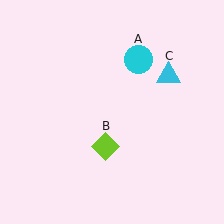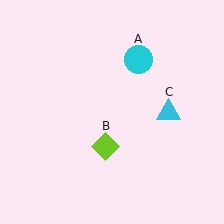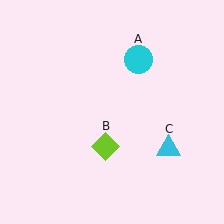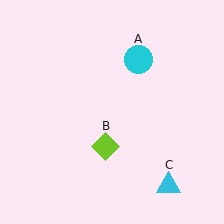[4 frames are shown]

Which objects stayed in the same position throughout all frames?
Cyan circle (object A) and lime diamond (object B) remained stationary.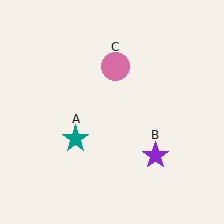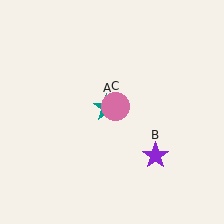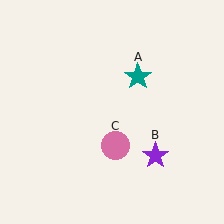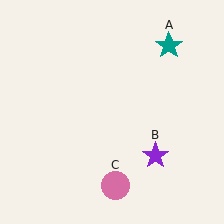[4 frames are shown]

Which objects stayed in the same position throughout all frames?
Purple star (object B) remained stationary.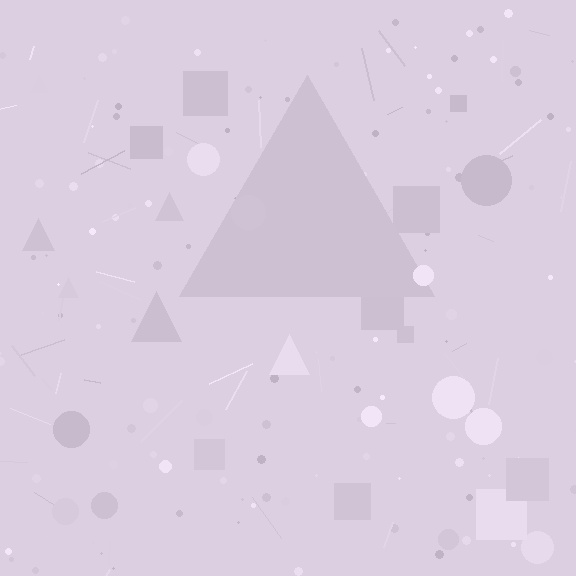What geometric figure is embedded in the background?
A triangle is embedded in the background.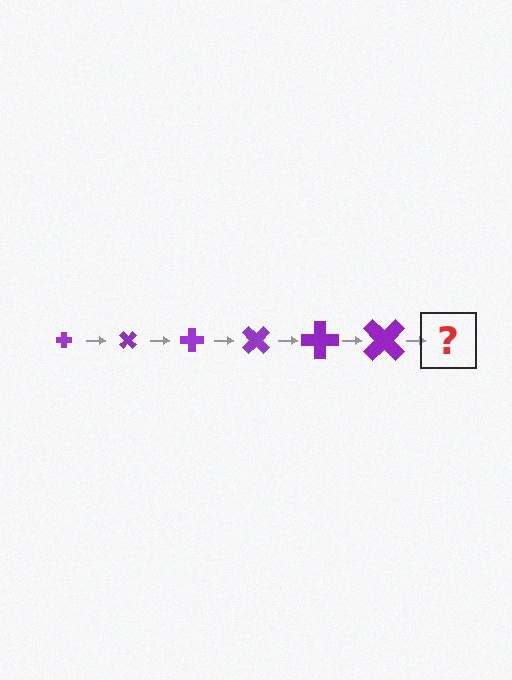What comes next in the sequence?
The next element should be a cross, larger than the previous one and rotated 270 degrees from the start.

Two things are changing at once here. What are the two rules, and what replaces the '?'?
The two rules are that the cross grows larger each step and it rotates 45 degrees each step. The '?' should be a cross, larger than the previous one and rotated 270 degrees from the start.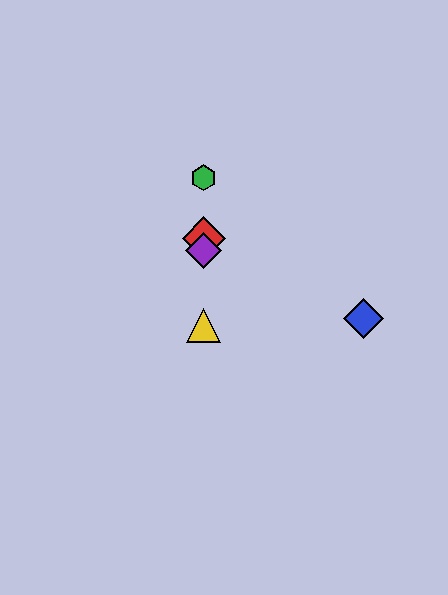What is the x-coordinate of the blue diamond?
The blue diamond is at x≈364.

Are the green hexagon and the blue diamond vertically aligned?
No, the green hexagon is at x≈204 and the blue diamond is at x≈364.